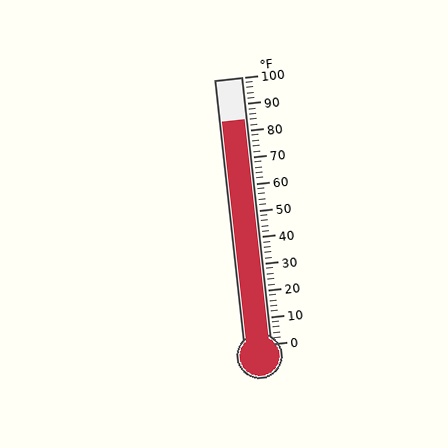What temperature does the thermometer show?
The thermometer shows approximately 84°F.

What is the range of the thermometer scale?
The thermometer scale ranges from 0°F to 100°F.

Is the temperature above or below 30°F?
The temperature is above 30°F.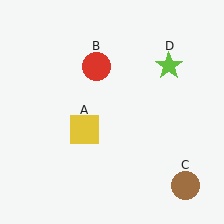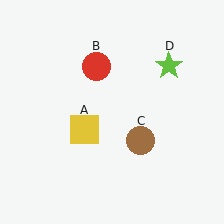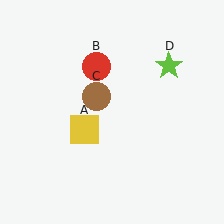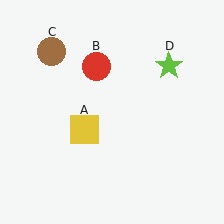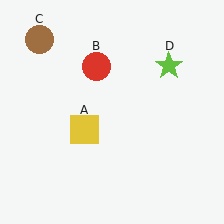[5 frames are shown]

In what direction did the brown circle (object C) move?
The brown circle (object C) moved up and to the left.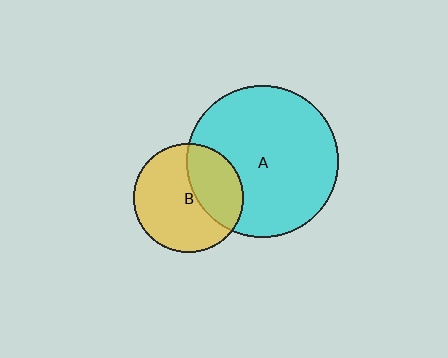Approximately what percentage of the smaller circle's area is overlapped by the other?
Approximately 35%.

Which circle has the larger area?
Circle A (cyan).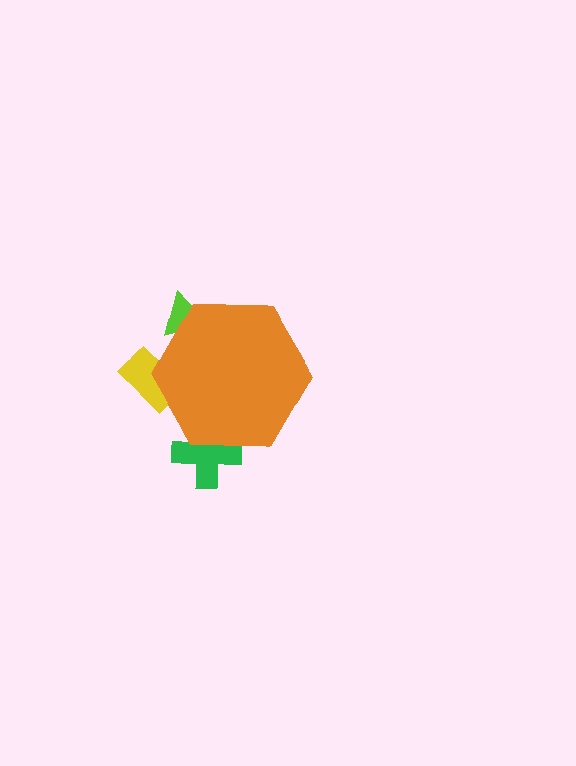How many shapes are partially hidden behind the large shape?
3 shapes are partially hidden.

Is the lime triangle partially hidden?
Yes, the lime triangle is partially hidden behind the orange hexagon.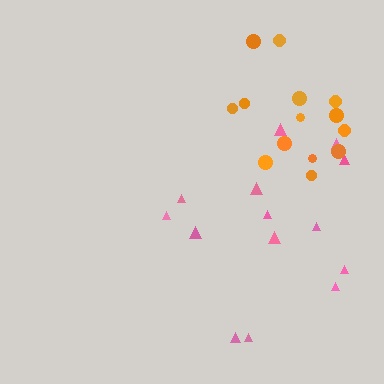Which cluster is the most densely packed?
Orange.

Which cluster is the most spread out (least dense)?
Pink.